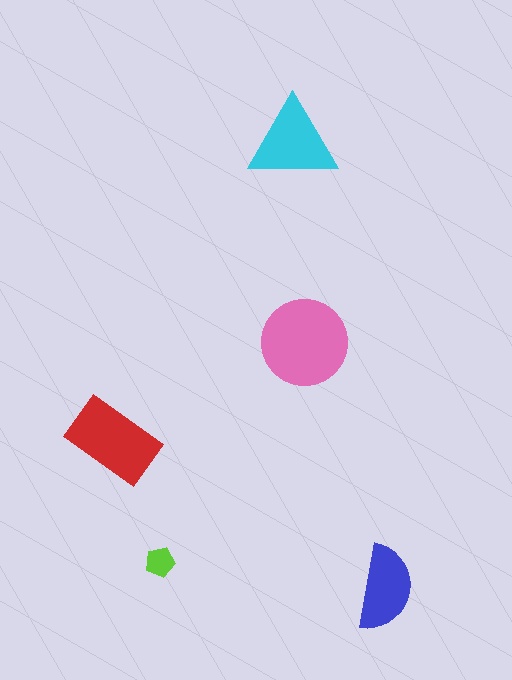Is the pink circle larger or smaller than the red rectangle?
Larger.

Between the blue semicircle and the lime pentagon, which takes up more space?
The blue semicircle.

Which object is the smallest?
The lime pentagon.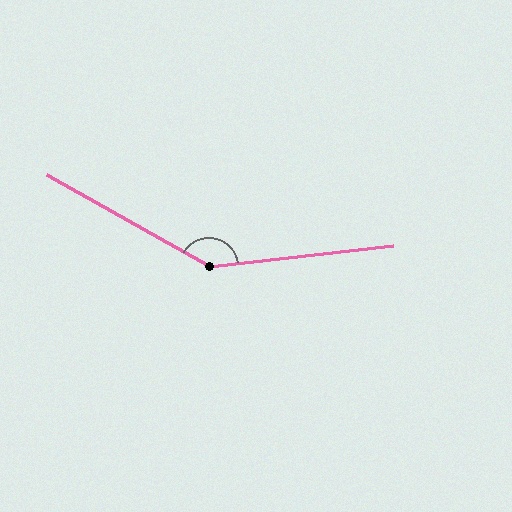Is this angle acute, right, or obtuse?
It is obtuse.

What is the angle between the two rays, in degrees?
Approximately 144 degrees.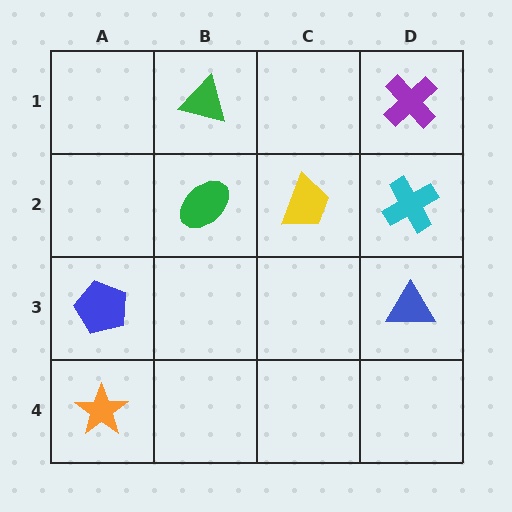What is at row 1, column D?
A purple cross.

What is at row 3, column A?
A blue pentagon.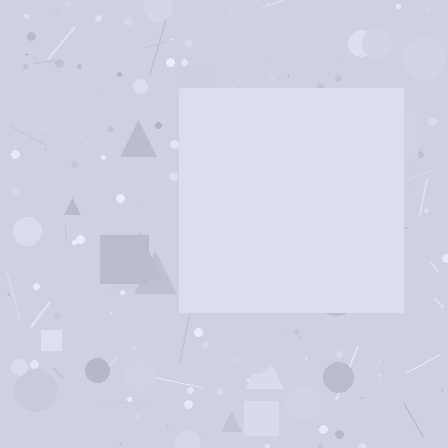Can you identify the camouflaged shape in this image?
The camouflaged shape is a square.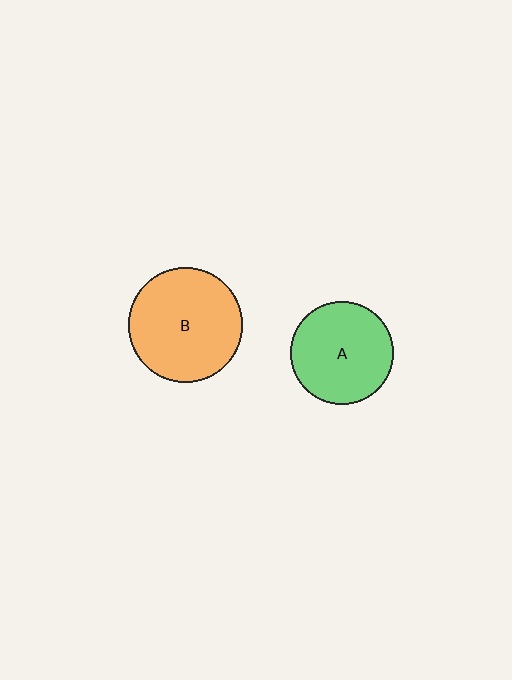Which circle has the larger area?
Circle B (orange).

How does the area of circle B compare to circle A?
Approximately 1.2 times.